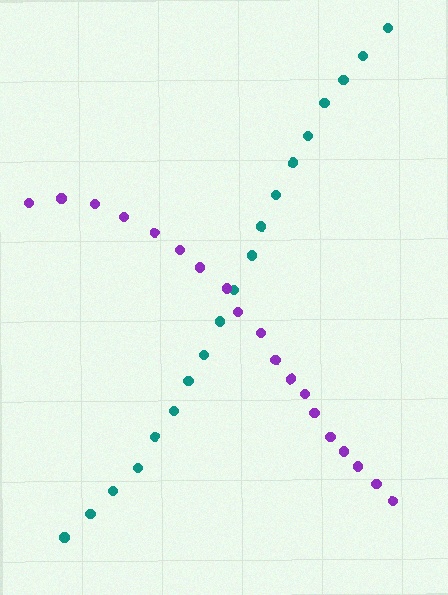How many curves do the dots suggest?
There are 2 distinct paths.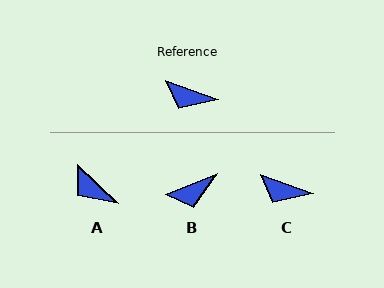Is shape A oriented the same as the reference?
No, it is off by about 24 degrees.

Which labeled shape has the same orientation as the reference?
C.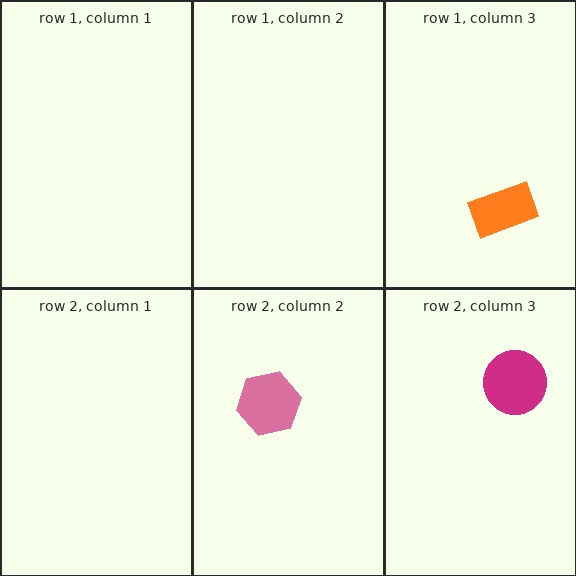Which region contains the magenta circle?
The row 2, column 3 region.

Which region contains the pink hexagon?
The row 2, column 2 region.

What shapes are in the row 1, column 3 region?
The orange rectangle.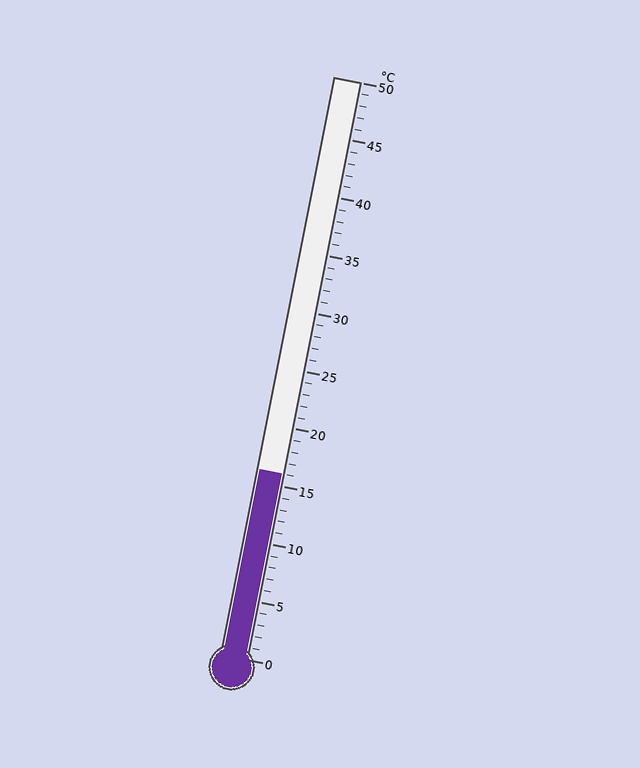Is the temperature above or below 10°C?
The temperature is above 10°C.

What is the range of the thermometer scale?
The thermometer scale ranges from 0°C to 50°C.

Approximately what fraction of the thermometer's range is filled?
The thermometer is filled to approximately 30% of its range.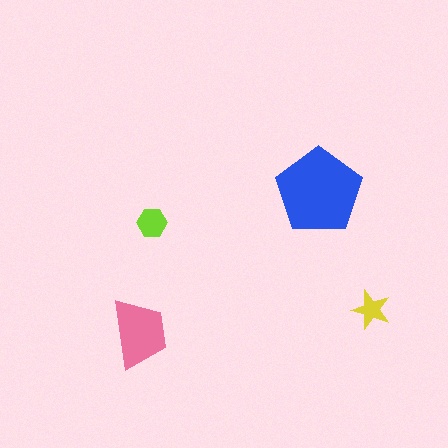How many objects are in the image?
There are 4 objects in the image.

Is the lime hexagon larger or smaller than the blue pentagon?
Smaller.